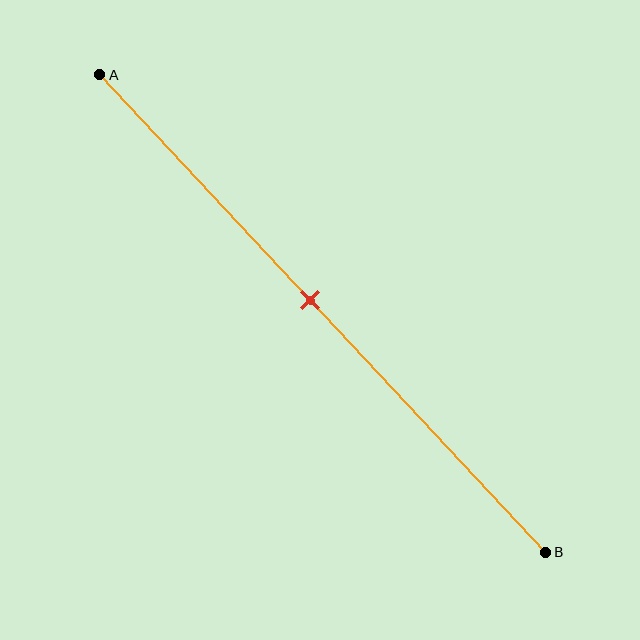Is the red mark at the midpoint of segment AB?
Yes, the mark is approximately at the midpoint.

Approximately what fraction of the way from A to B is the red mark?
The red mark is approximately 45% of the way from A to B.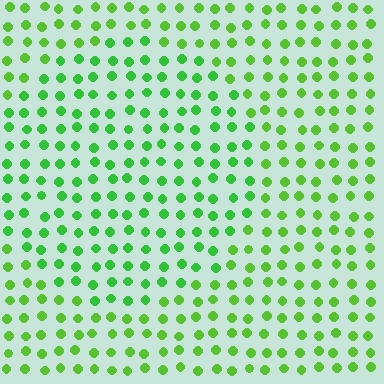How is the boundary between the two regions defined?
The boundary is defined purely by a slight shift in hue (about 19 degrees). Spacing, size, and orientation are identical on both sides.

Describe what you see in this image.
The image is filled with small lime elements in a uniform arrangement. A circle-shaped region is visible where the elements are tinted to a slightly different hue, forming a subtle color boundary.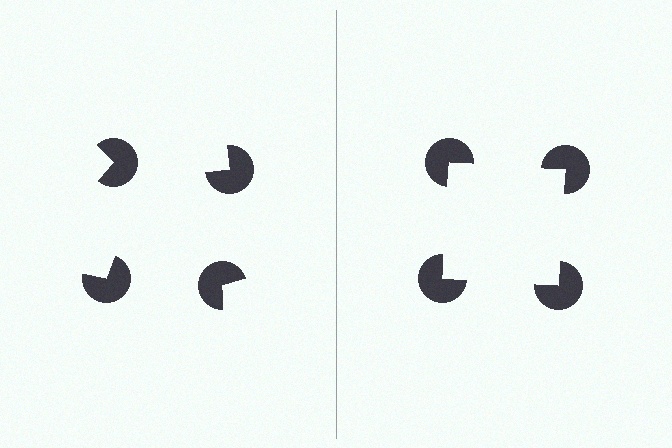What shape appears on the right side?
An illusory square.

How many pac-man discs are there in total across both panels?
8 — 4 on each side.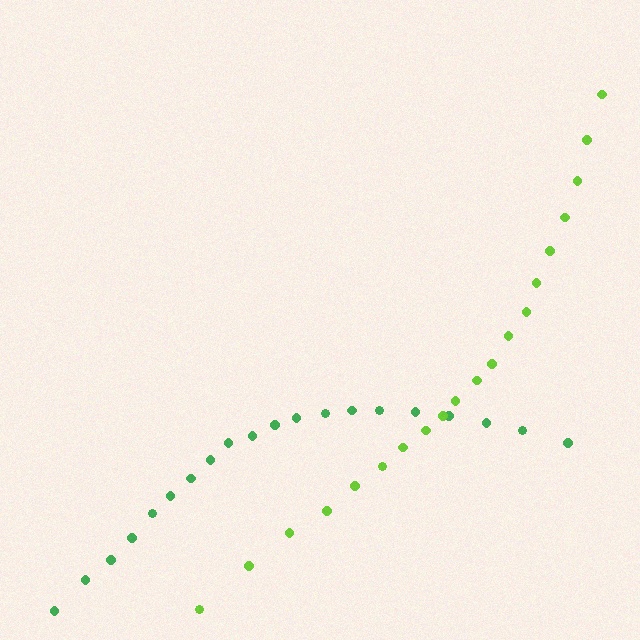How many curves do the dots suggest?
There are 2 distinct paths.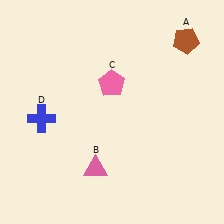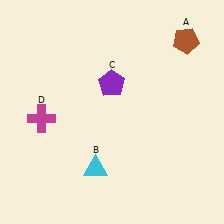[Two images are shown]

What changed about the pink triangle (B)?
In Image 1, B is pink. In Image 2, it changed to cyan.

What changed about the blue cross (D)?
In Image 1, D is blue. In Image 2, it changed to magenta.